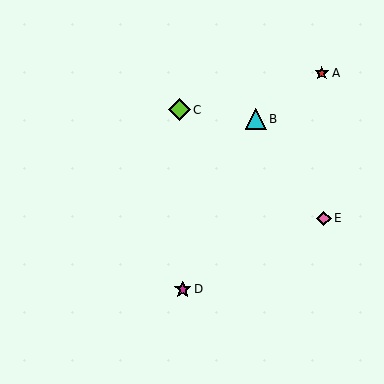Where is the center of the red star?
The center of the red star is at (322, 73).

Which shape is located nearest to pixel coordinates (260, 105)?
The cyan triangle (labeled B) at (256, 119) is nearest to that location.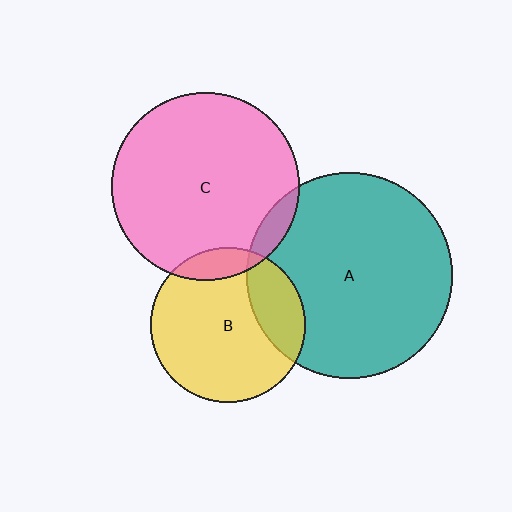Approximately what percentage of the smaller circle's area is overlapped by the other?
Approximately 20%.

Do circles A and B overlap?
Yes.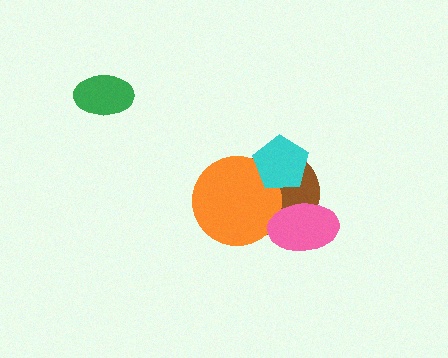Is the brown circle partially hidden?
Yes, it is partially covered by another shape.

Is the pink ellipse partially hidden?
No, no other shape covers it.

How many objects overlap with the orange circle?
3 objects overlap with the orange circle.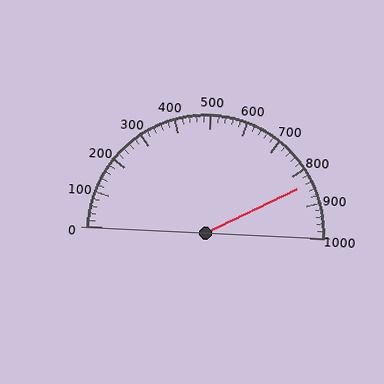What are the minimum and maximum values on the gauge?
The gauge ranges from 0 to 1000.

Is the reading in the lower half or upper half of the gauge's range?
The reading is in the upper half of the range (0 to 1000).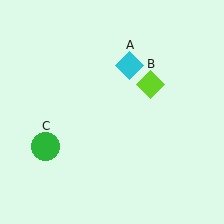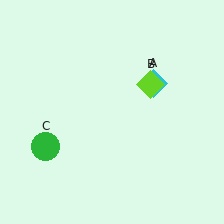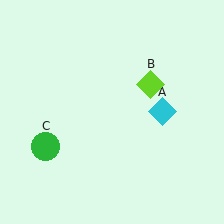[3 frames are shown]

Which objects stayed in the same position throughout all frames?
Lime diamond (object B) and green circle (object C) remained stationary.